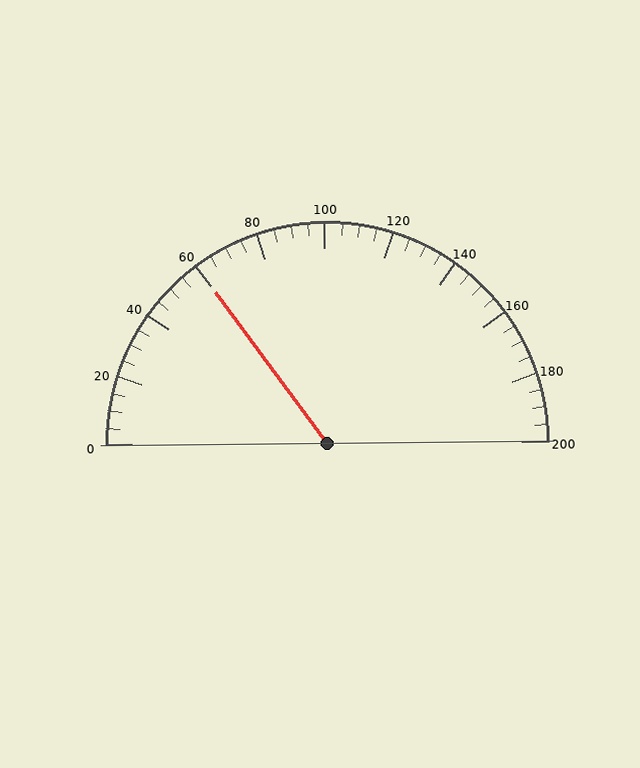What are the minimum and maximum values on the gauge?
The gauge ranges from 0 to 200.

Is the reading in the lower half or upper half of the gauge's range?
The reading is in the lower half of the range (0 to 200).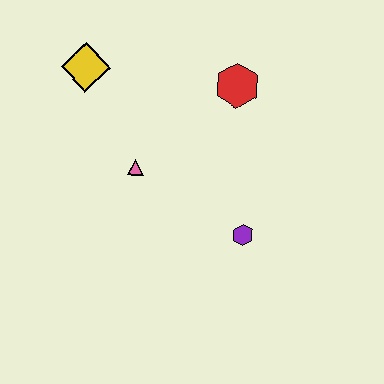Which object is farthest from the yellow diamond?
The purple hexagon is farthest from the yellow diamond.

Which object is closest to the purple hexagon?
The pink triangle is closest to the purple hexagon.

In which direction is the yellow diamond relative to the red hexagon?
The yellow diamond is to the left of the red hexagon.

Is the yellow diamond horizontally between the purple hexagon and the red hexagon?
No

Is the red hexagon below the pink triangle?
No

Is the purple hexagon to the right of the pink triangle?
Yes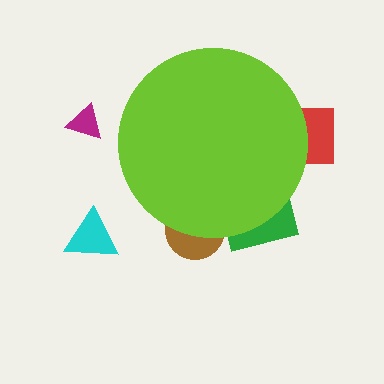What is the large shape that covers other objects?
A lime circle.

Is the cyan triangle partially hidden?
No, the cyan triangle is fully visible.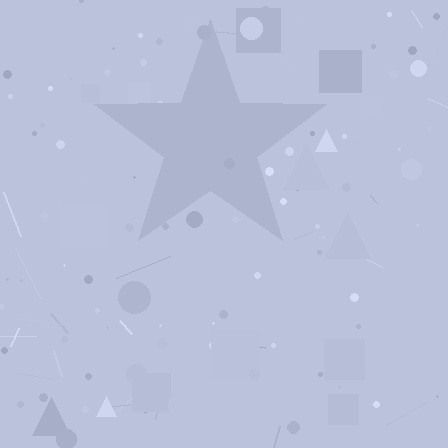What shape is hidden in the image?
A star is hidden in the image.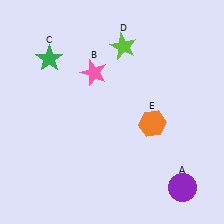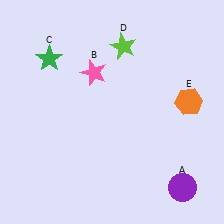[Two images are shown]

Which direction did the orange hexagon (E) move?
The orange hexagon (E) moved right.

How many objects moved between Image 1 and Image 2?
1 object moved between the two images.